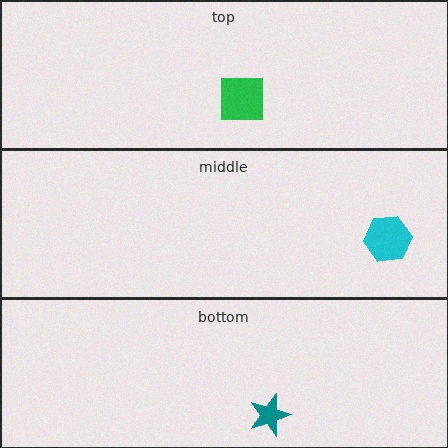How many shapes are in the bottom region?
1.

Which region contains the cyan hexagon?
The middle region.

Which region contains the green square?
The top region.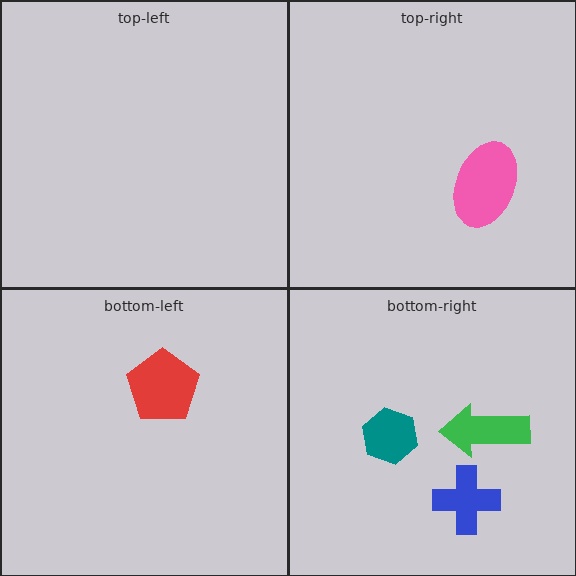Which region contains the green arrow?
The bottom-right region.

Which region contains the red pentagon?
The bottom-left region.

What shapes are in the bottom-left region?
The red pentagon.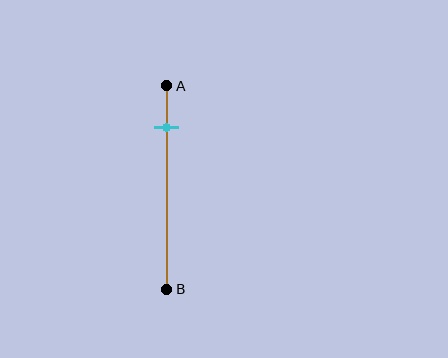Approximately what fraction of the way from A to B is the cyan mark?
The cyan mark is approximately 20% of the way from A to B.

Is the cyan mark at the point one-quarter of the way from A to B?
No, the mark is at about 20% from A, not at the 25% one-quarter point.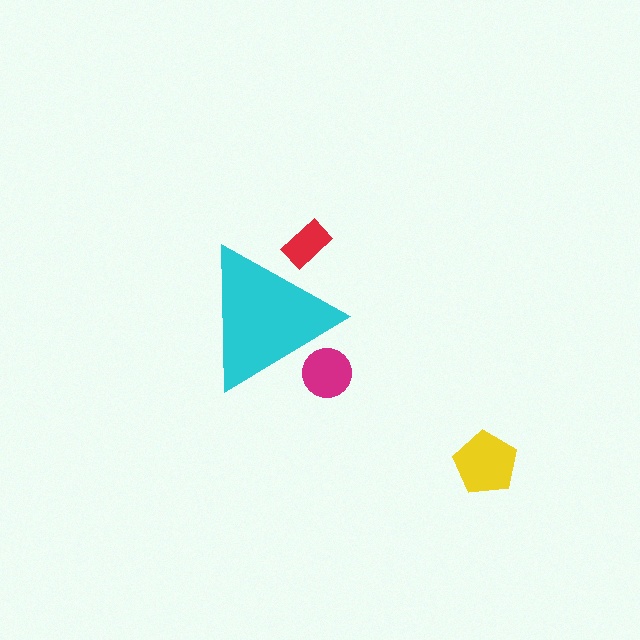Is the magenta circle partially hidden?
Yes, the magenta circle is partially hidden behind the cyan triangle.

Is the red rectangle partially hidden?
Yes, the red rectangle is partially hidden behind the cyan triangle.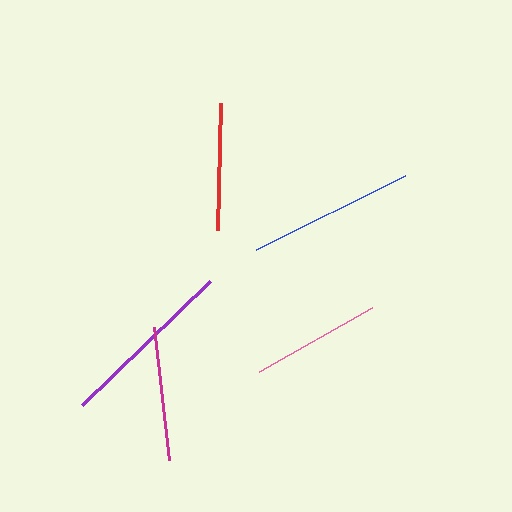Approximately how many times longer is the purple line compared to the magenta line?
The purple line is approximately 1.3 times the length of the magenta line.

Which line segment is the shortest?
The red line is the shortest at approximately 127 pixels.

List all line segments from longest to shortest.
From longest to shortest: purple, blue, magenta, pink, red.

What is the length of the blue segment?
The blue segment is approximately 167 pixels long.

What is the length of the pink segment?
The pink segment is approximately 130 pixels long.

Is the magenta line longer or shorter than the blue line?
The blue line is longer than the magenta line.